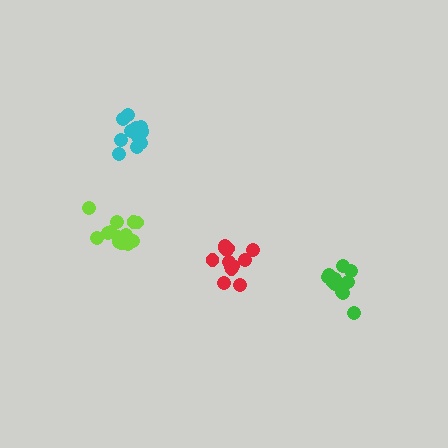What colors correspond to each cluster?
The clusters are colored: red, lime, green, cyan.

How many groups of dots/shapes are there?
There are 4 groups.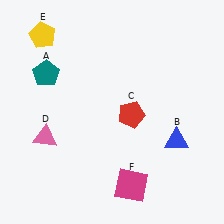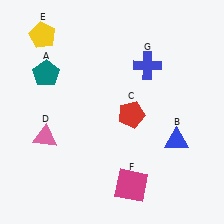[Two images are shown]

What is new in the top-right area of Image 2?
A blue cross (G) was added in the top-right area of Image 2.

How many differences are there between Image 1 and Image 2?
There is 1 difference between the two images.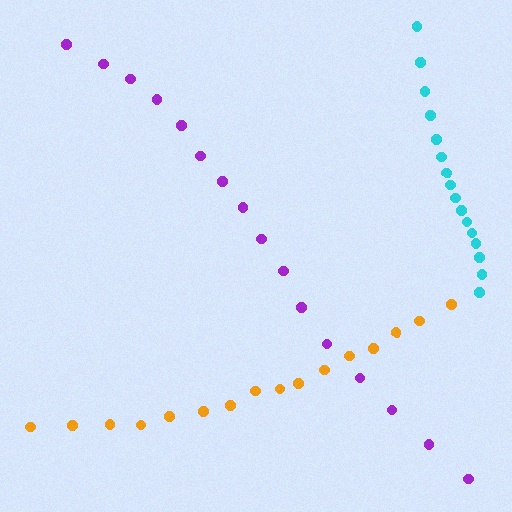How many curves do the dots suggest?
There are 3 distinct paths.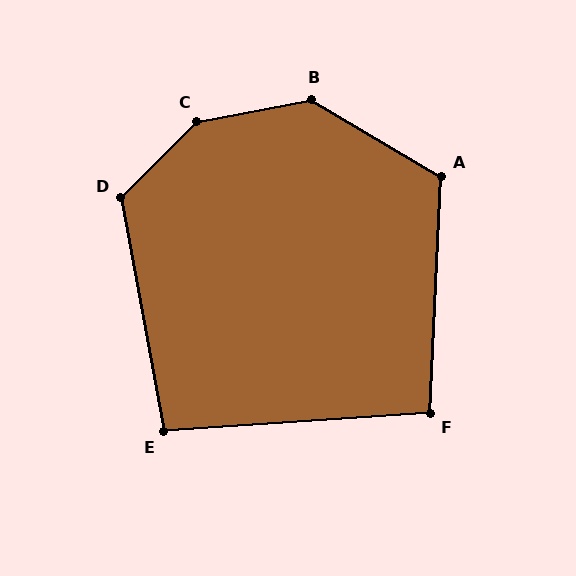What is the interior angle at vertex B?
Approximately 139 degrees (obtuse).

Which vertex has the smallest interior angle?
E, at approximately 96 degrees.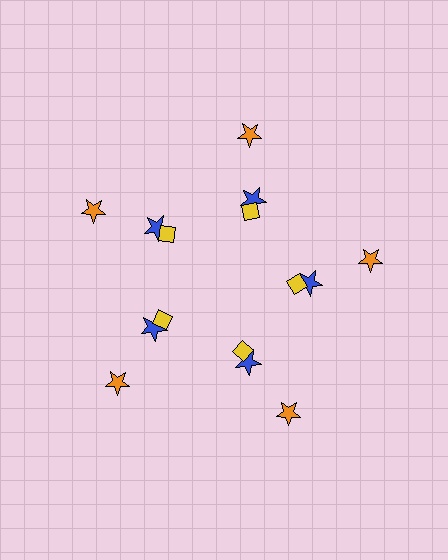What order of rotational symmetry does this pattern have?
This pattern has 5-fold rotational symmetry.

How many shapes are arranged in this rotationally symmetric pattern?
There are 15 shapes, arranged in 5 groups of 3.